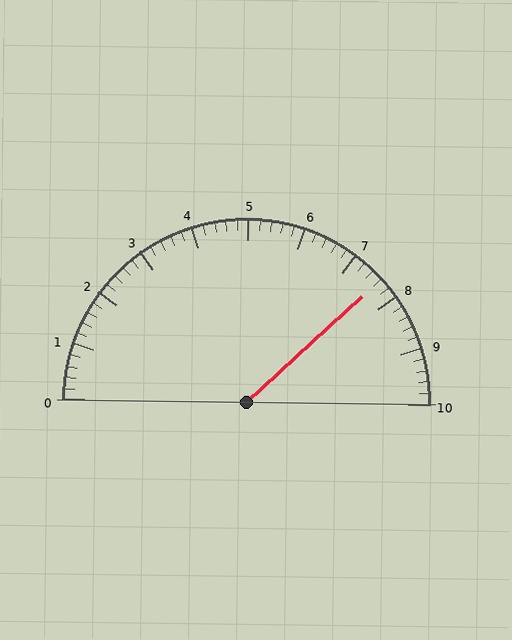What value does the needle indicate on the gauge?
The needle indicates approximately 7.6.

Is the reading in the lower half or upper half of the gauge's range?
The reading is in the upper half of the range (0 to 10).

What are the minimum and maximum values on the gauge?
The gauge ranges from 0 to 10.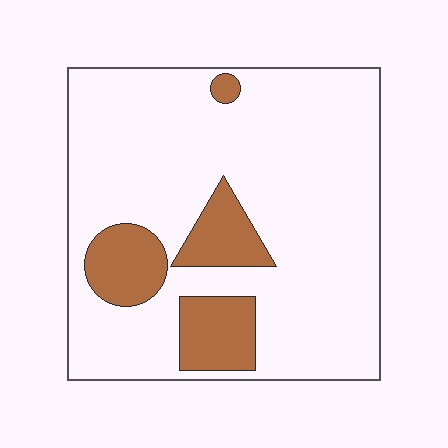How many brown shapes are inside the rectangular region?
4.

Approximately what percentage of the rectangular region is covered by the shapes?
Approximately 15%.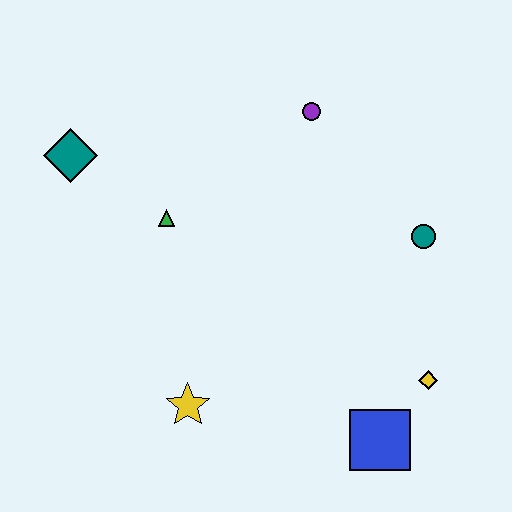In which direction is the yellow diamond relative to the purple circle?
The yellow diamond is below the purple circle.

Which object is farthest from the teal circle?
The teal diamond is farthest from the teal circle.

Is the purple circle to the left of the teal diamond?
No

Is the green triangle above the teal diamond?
No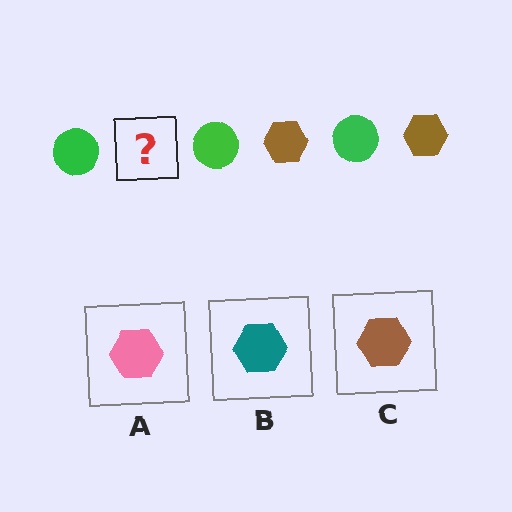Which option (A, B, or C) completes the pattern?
C.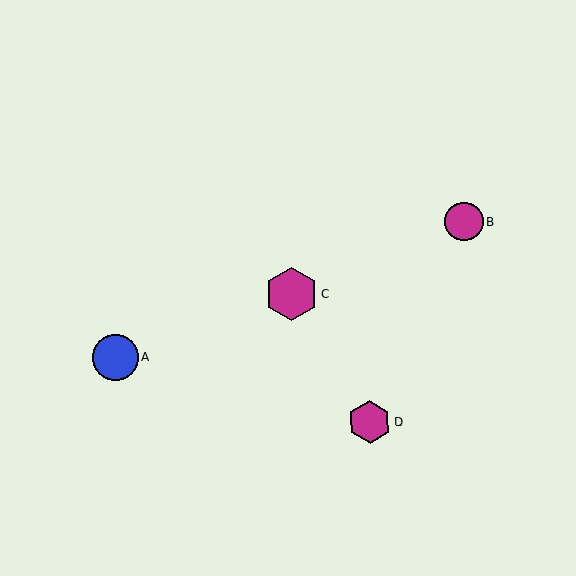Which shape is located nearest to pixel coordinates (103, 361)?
The blue circle (labeled A) at (116, 357) is nearest to that location.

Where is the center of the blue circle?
The center of the blue circle is at (116, 357).